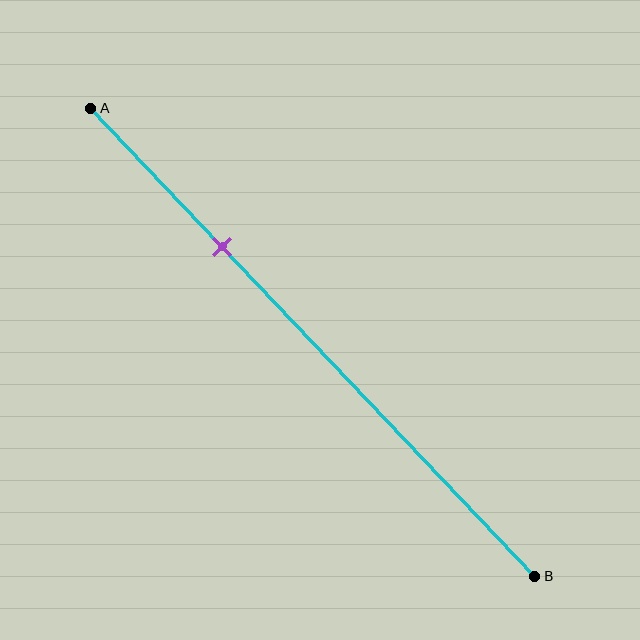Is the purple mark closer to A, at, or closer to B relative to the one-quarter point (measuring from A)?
The purple mark is closer to point B than the one-quarter point of segment AB.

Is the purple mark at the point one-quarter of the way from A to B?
No, the mark is at about 30% from A, not at the 25% one-quarter point.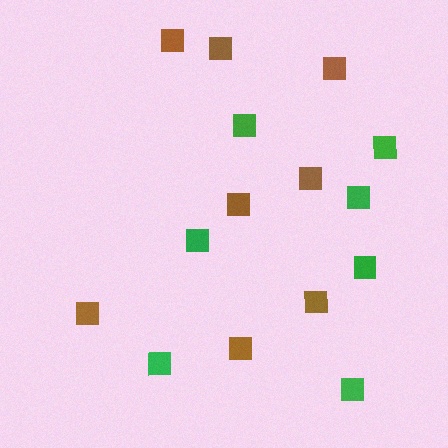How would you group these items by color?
There are 2 groups: one group of green squares (7) and one group of brown squares (8).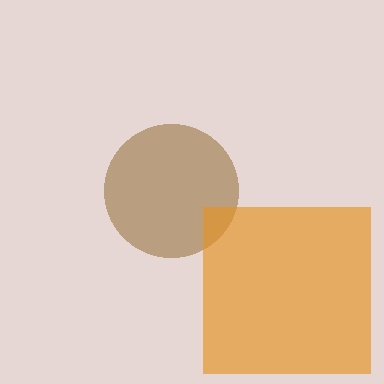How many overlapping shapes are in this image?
There are 2 overlapping shapes in the image.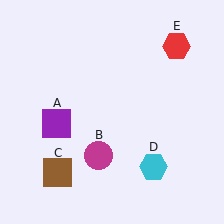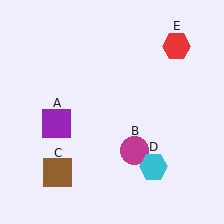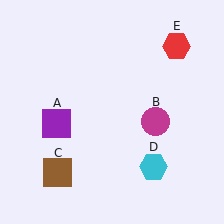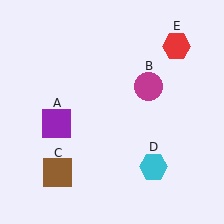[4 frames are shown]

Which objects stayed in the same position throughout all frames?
Purple square (object A) and brown square (object C) and cyan hexagon (object D) and red hexagon (object E) remained stationary.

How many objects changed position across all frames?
1 object changed position: magenta circle (object B).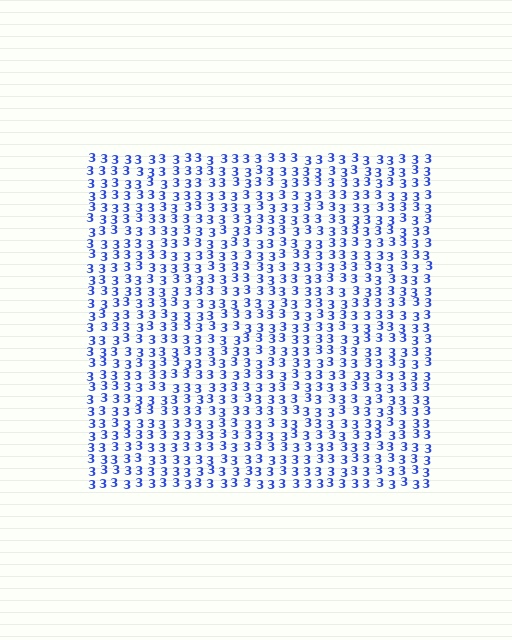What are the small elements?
The small elements are digit 3's.